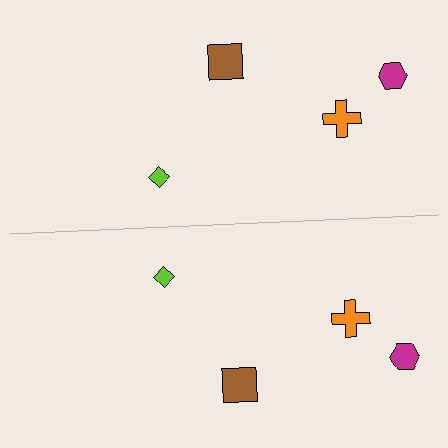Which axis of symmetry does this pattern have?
The pattern has a horizontal axis of symmetry running through the center of the image.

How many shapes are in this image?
There are 8 shapes in this image.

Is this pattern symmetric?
Yes, this pattern has bilateral (reflection) symmetry.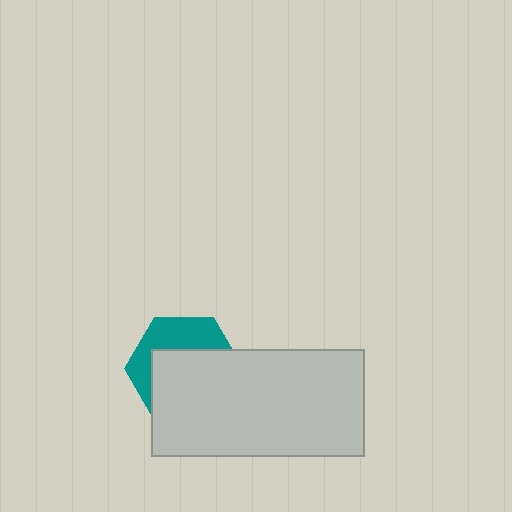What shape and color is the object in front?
The object in front is a light gray rectangle.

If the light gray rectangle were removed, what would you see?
You would see the complete teal hexagon.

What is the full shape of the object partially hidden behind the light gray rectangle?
The partially hidden object is a teal hexagon.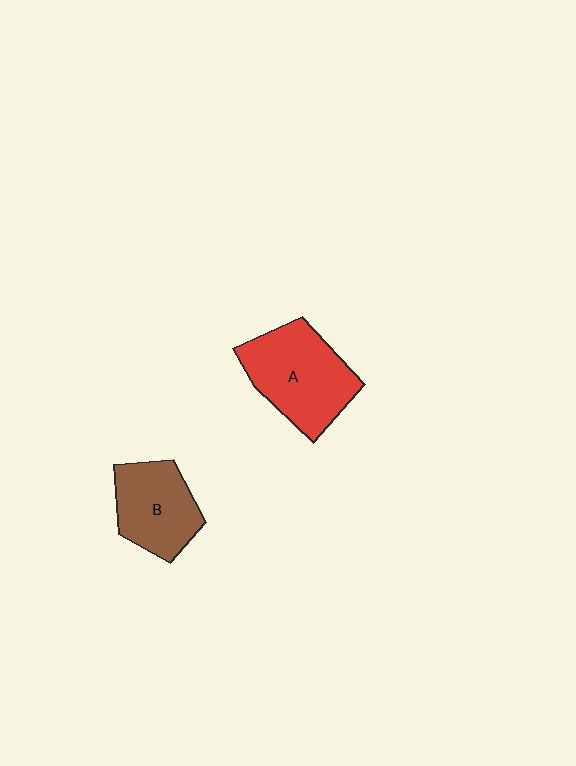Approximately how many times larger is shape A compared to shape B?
Approximately 1.3 times.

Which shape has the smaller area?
Shape B (brown).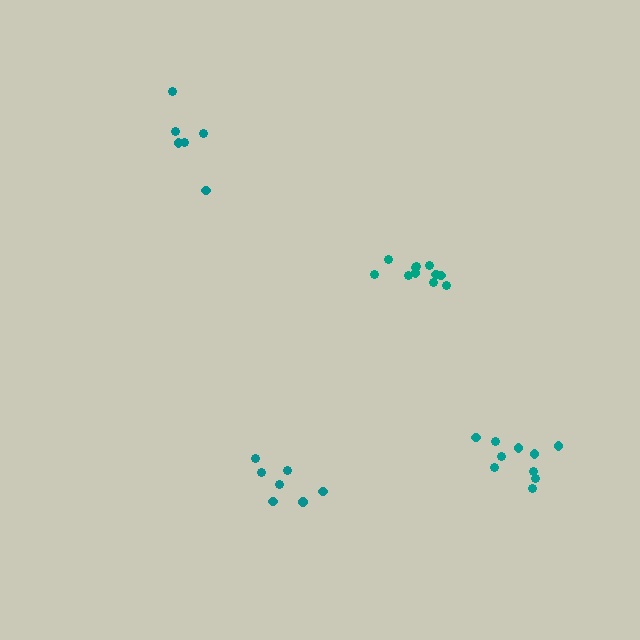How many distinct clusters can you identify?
There are 4 distinct clusters.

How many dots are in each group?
Group 1: 6 dots, Group 2: 11 dots, Group 3: 7 dots, Group 4: 10 dots (34 total).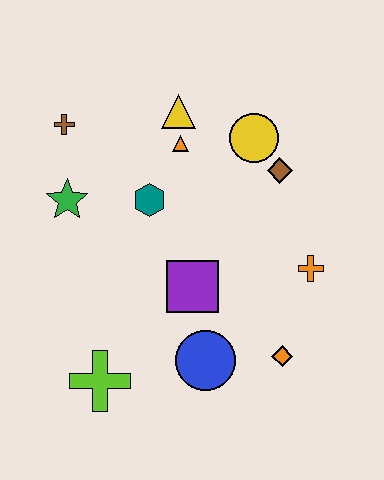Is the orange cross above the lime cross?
Yes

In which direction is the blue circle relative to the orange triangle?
The blue circle is below the orange triangle.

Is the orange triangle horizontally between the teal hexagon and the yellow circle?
Yes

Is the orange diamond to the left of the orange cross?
Yes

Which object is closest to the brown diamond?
The yellow circle is closest to the brown diamond.